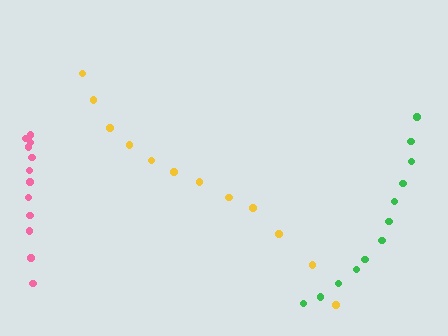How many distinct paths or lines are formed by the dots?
There are 3 distinct paths.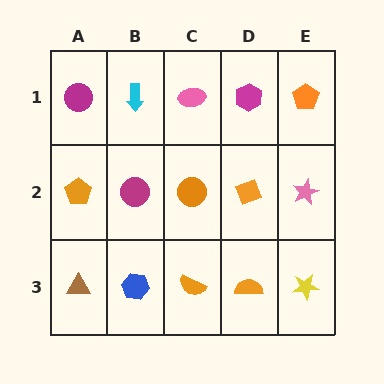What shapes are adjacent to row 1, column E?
A pink star (row 2, column E), a magenta hexagon (row 1, column D).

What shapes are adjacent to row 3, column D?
An orange diamond (row 2, column D), an orange semicircle (row 3, column C), a yellow star (row 3, column E).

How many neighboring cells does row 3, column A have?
2.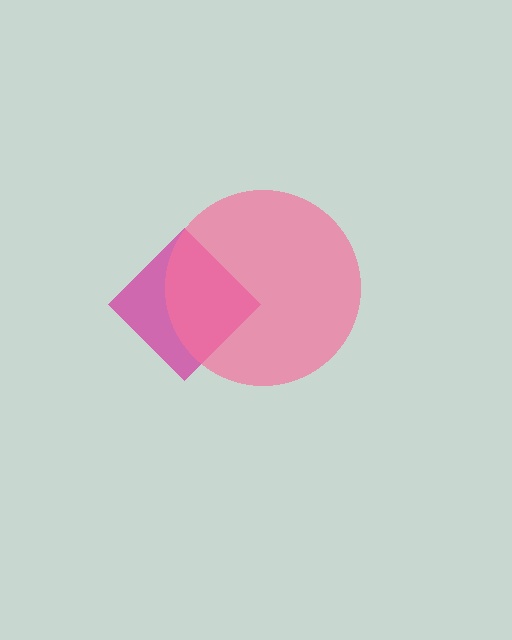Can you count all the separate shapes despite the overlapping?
Yes, there are 2 separate shapes.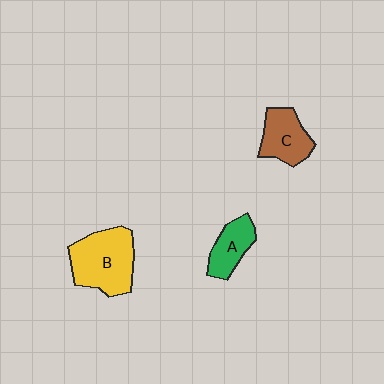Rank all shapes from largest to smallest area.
From largest to smallest: B (yellow), C (brown), A (green).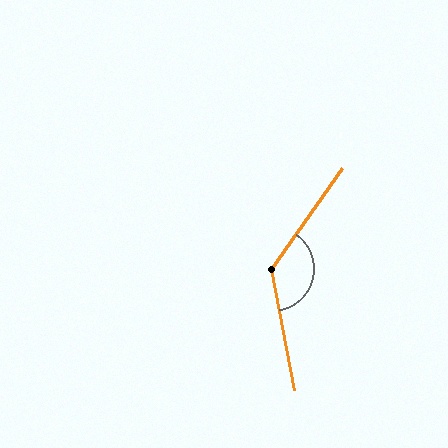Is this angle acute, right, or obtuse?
It is obtuse.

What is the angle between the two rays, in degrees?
Approximately 134 degrees.